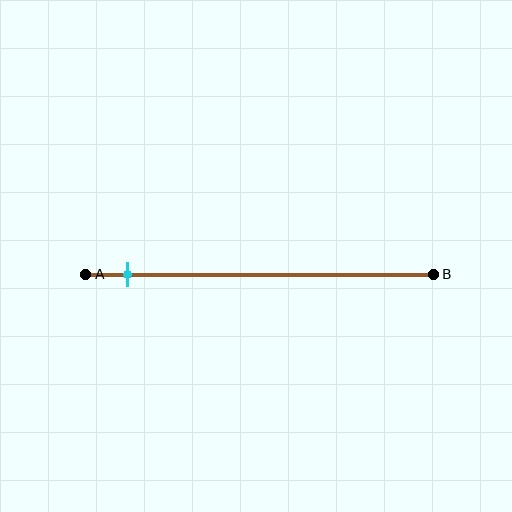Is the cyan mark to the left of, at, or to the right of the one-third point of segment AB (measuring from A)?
The cyan mark is to the left of the one-third point of segment AB.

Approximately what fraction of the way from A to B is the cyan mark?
The cyan mark is approximately 10% of the way from A to B.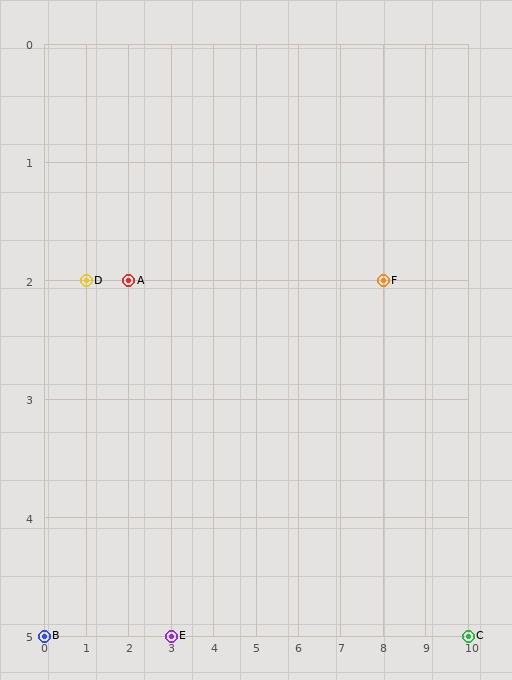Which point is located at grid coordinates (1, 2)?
Point D is at (1, 2).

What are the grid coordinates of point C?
Point C is at grid coordinates (10, 5).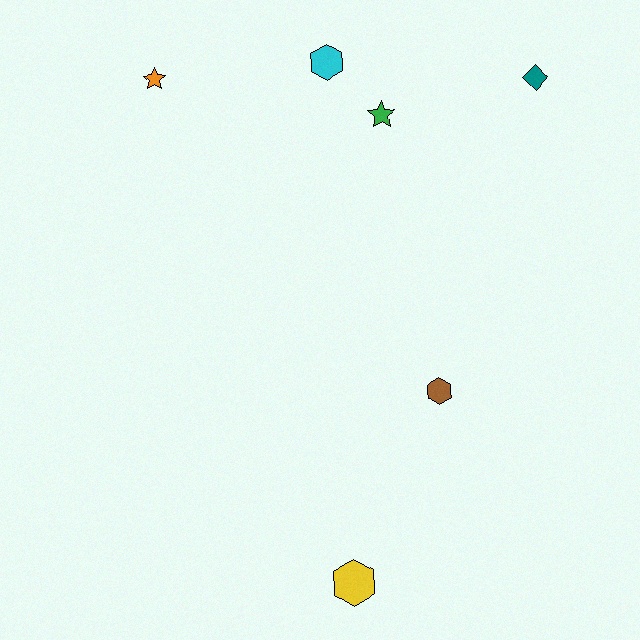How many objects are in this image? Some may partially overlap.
There are 6 objects.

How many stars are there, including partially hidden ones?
There are 2 stars.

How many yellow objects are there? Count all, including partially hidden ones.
There is 1 yellow object.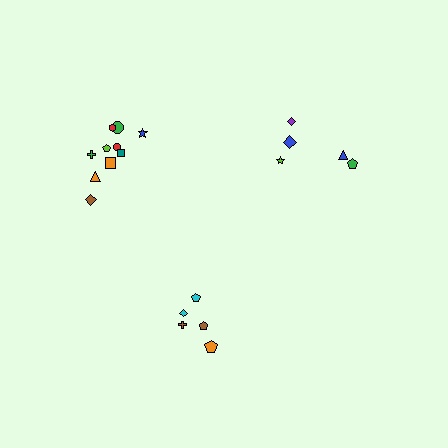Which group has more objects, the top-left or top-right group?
The top-left group.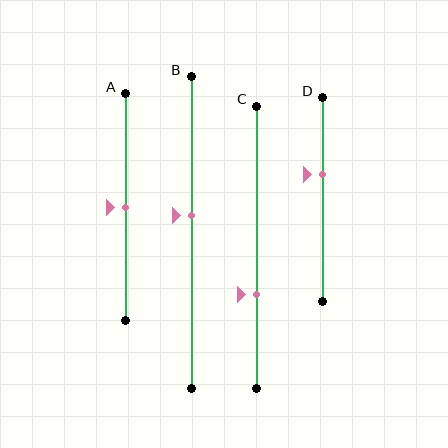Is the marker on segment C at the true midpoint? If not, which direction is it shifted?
No, the marker on segment C is shifted downward by about 17% of the segment length.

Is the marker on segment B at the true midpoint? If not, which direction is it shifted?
No, the marker on segment B is shifted upward by about 5% of the segment length.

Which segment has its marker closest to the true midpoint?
Segment A has its marker closest to the true midpoint.